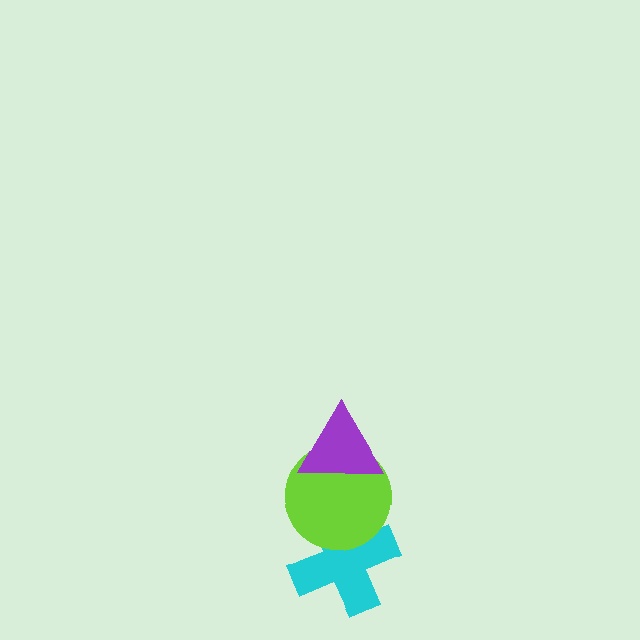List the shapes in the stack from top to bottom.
From top to bottom: the purple triangle, the lime circle, the cyan cross.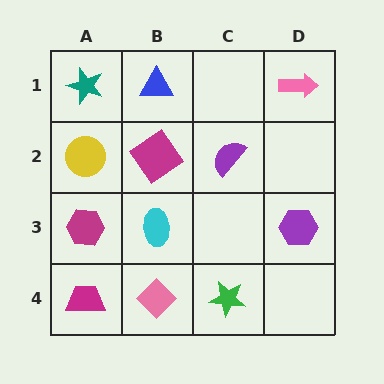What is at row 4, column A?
A magenta trapezoid.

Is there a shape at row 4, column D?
No, that cell is empty.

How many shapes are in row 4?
3 shapes.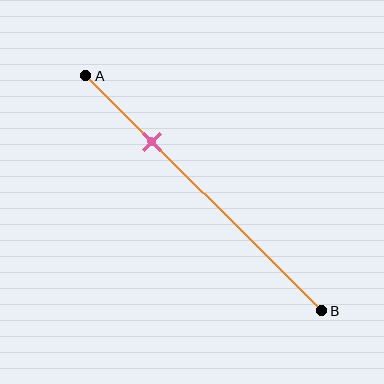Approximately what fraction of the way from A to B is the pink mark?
The pink mark is approximately 30% of the way from A to B.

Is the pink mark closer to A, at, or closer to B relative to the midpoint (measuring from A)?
The pink mark is closer to point A than the midpoint of segment AB.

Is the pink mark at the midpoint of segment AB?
No, the mark is at about 30% from A, not at the 50% midpoint.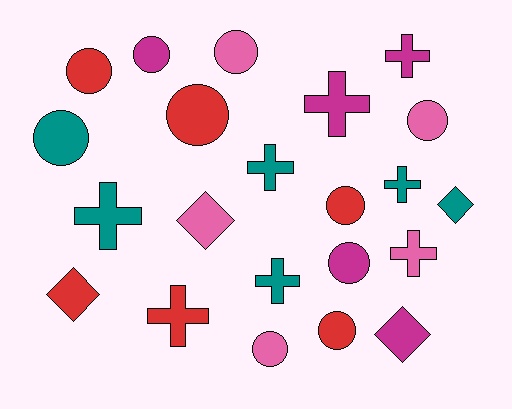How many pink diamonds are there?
There is 1 pink diamond.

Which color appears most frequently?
Red, with 6 objects.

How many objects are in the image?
There are 22 objects.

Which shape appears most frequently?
Circle, with 10 objects.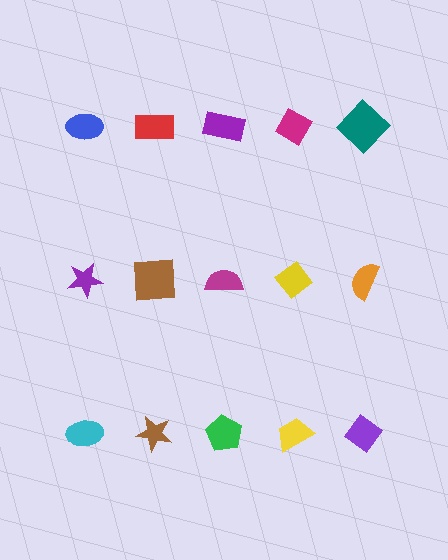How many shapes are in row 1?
5 shapes.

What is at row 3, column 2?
A brown star.